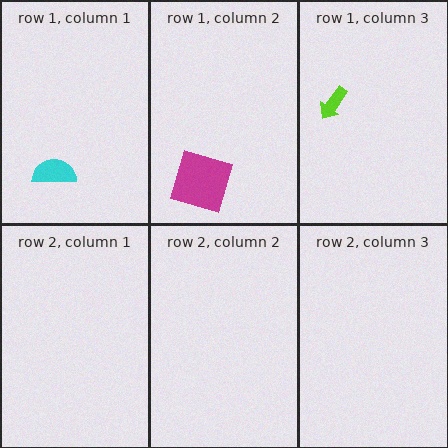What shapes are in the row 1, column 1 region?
The cyan semicircle.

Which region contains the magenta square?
The row 1, column 2 region.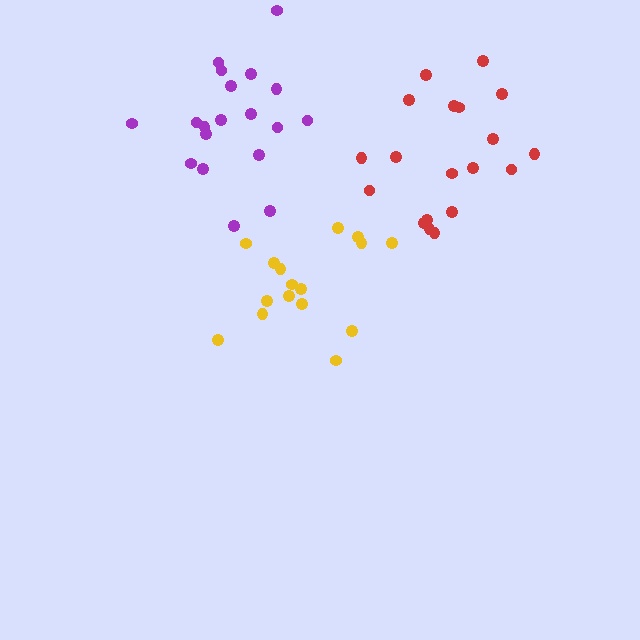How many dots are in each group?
Group 1: 19 dots, Group 2: 19 dots, Group 3: 16 dots (54 total).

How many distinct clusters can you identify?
There are 3 distinct clusters.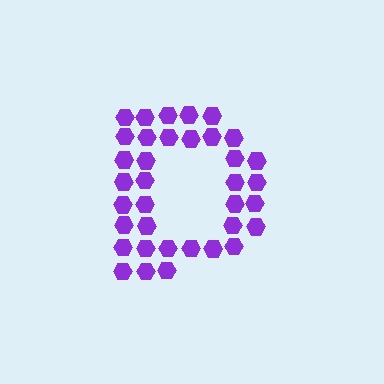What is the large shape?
The large shape is the letter D.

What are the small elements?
The small elements are hexagons.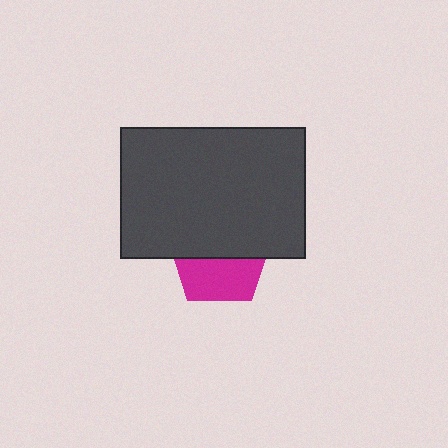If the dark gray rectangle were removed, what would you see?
You would see the complete magenta pentagon.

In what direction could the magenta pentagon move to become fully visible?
The magenta pentagon could move down. That would shift it out from behind the dark gray rectangle entirely.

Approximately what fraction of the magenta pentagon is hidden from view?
Roughly 54% of the magenta pentagon is hidden behind the dark gray rectangle.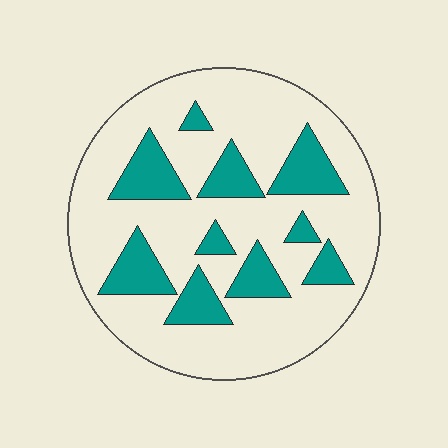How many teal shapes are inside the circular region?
10.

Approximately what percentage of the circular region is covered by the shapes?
Approximately 25%.